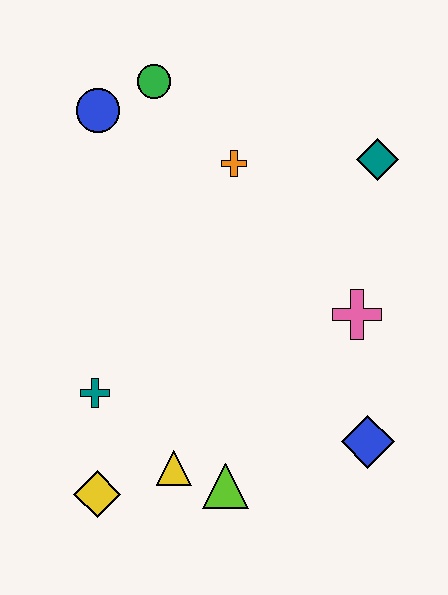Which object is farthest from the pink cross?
The blue circle is farthest from the pink cross.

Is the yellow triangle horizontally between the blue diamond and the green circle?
Yes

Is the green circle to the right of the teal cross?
Yes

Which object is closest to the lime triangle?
The yellow triangle is closest to the lime triangle.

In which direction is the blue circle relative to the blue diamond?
The blue circle is above the blue diamond.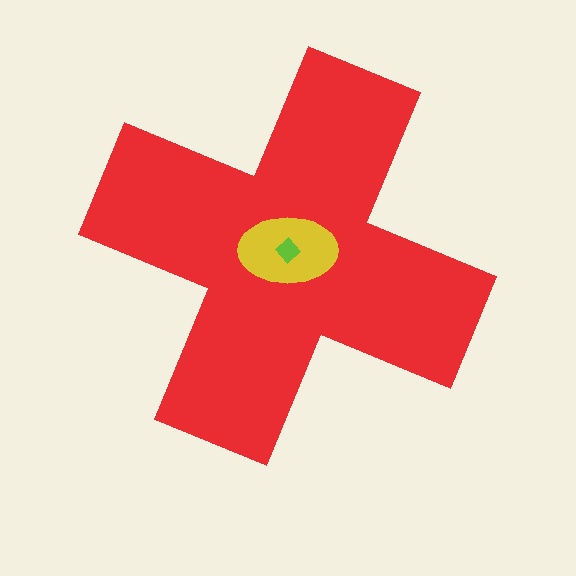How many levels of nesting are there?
3.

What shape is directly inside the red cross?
The yellow ellipse.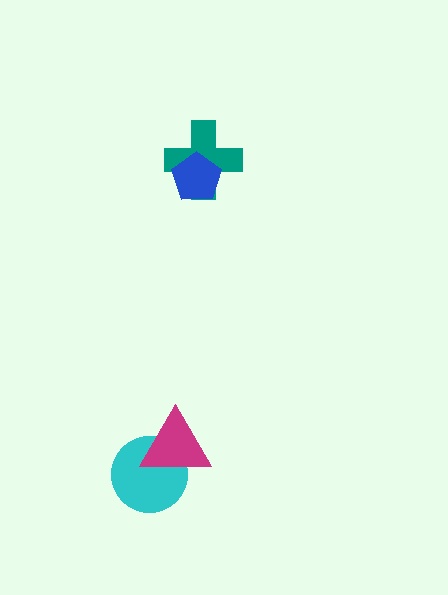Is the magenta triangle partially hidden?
No, no other shape covers it.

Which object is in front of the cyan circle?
The magenta triangle is in front of the cyan circle.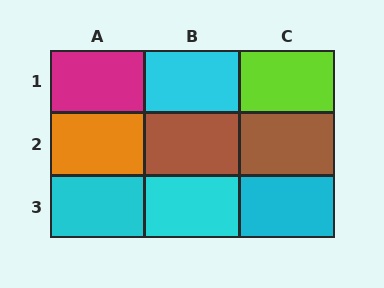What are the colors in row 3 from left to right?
Cyan, cyan, cyan.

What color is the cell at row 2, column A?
Orange.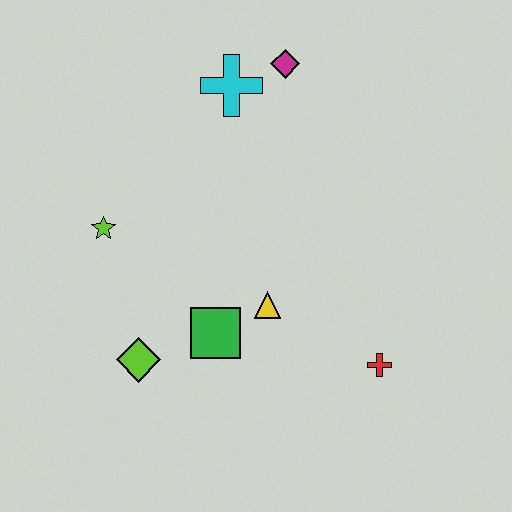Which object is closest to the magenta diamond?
The cyan cross is closest to the magenta diamond.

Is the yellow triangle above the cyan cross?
No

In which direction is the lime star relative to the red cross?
The lime star is to the left of the red cross.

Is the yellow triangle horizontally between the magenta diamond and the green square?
Yes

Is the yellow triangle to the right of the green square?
Yes